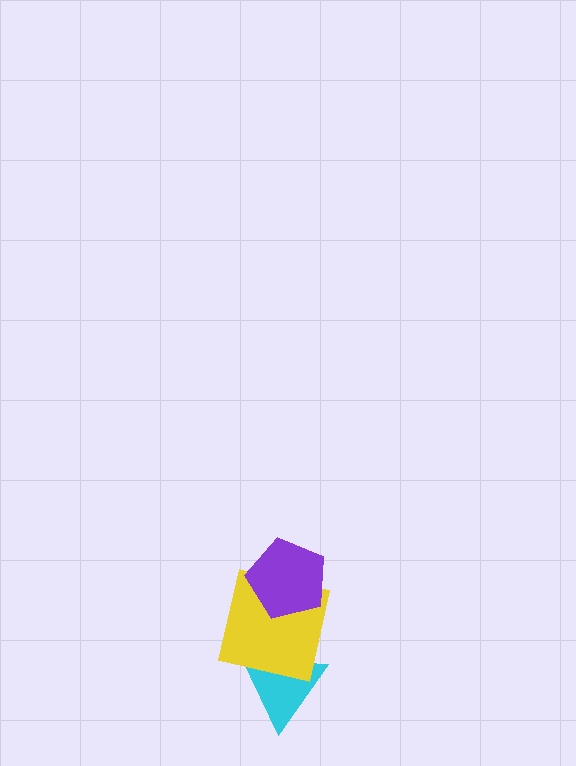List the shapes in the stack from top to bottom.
From top to bottom: the purple pentagon, the yellow square, the cyan triangle.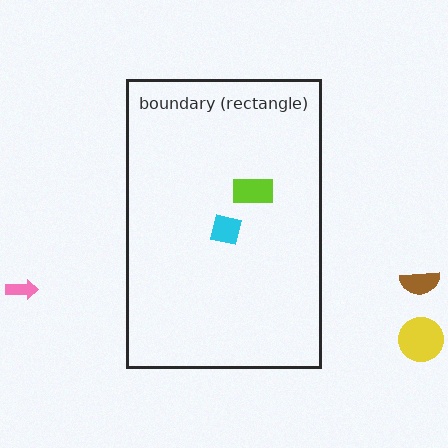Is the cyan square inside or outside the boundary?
Inside.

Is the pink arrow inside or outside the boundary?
Outside.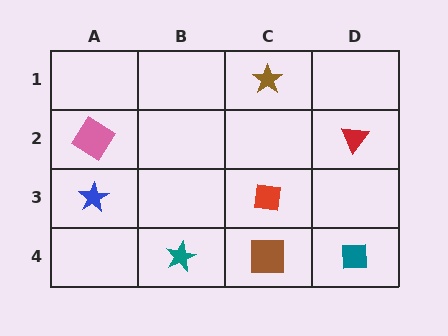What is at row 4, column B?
A teal star.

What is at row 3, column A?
A blue star.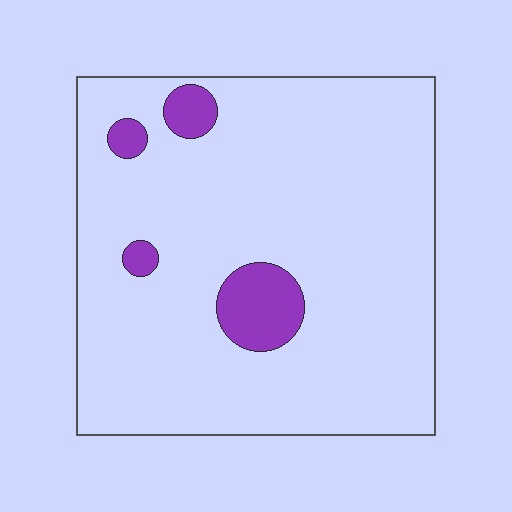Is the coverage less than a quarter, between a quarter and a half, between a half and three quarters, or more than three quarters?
Less than a quarter.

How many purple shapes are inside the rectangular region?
4.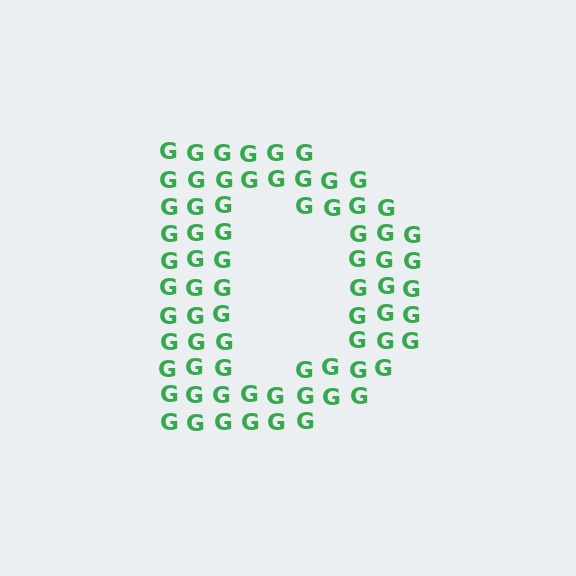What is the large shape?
The large shape is the letter D.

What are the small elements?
The small elements are letter G's.